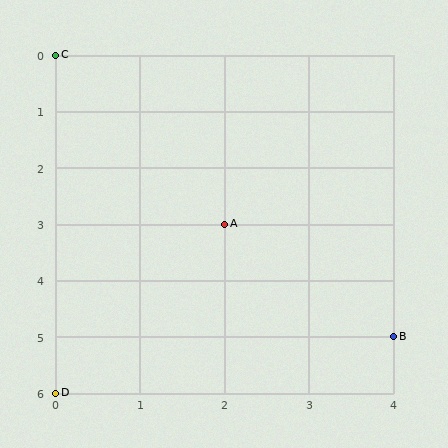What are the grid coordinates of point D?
Point D is at grid coordinates (0, 6).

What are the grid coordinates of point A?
Point A is at grid coordinates (2, 3).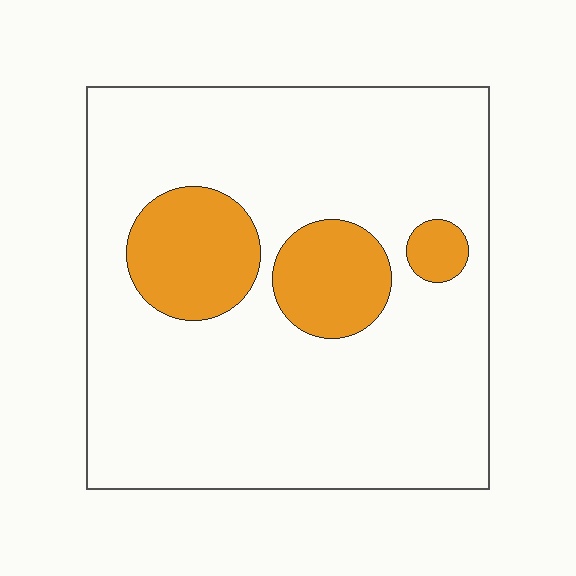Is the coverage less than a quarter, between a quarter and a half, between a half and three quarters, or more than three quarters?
Less than a quarter.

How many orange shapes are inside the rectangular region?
3.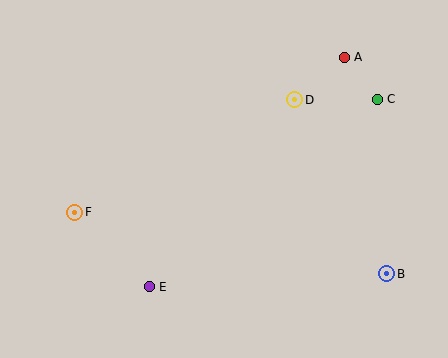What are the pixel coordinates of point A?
Point A is at (344, 57).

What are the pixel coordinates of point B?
Point B is at (387, 274).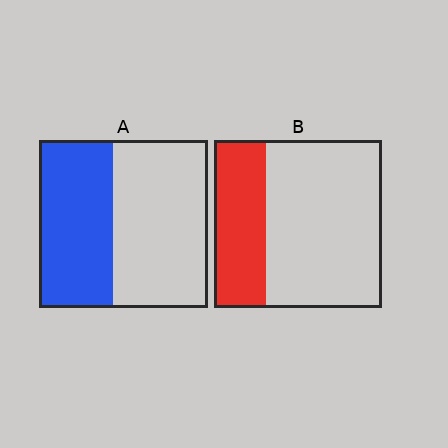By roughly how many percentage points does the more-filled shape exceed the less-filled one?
By roughly 15 percentage points (A over B).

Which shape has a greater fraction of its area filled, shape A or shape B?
Shape A.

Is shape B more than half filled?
No.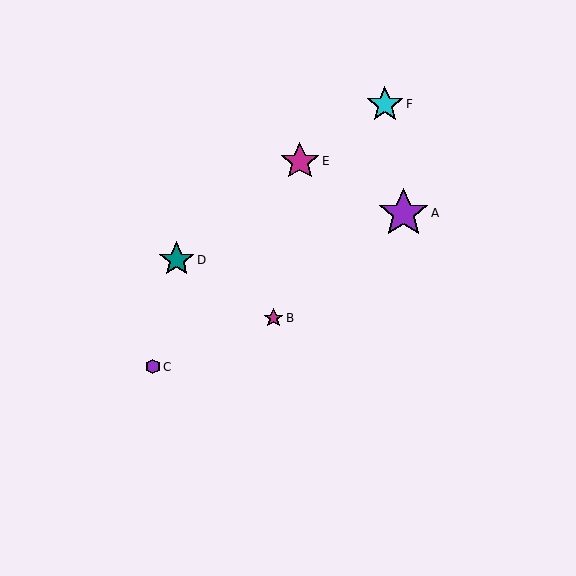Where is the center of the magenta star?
The center of the magenta star is at (300, 161).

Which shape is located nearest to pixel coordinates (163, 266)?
The teal star (labeled D) at (177, 260) is nearest to that location.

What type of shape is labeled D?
Shape D is a teal star.